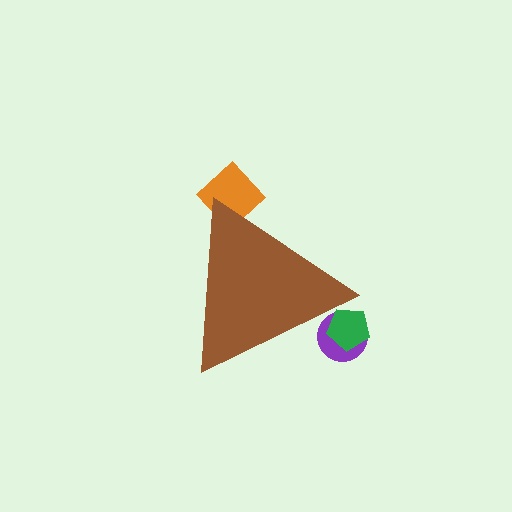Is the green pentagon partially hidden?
Yes, the green pentagon is partially hidden behind the brown triangle.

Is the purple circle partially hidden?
Yes, the purple circle is partially hidden behind the brown triangle.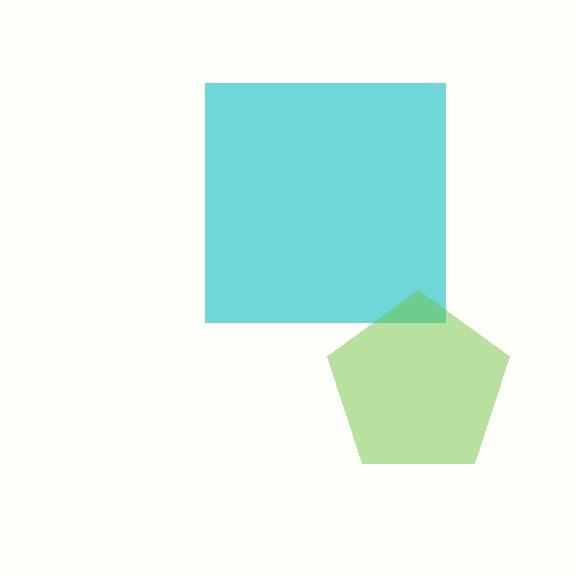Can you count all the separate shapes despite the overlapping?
Yes, there are 2 separate shapes.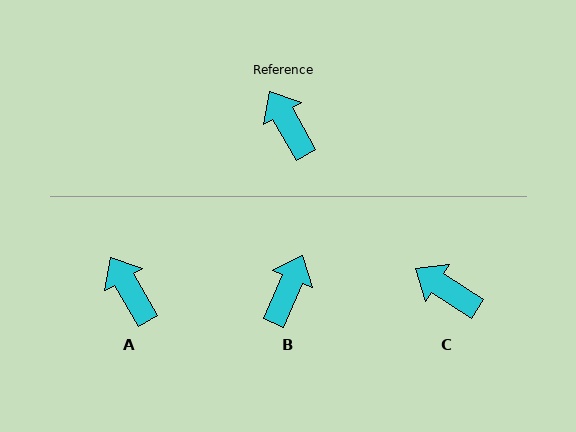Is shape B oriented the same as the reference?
No, it is off by about 54 degrees.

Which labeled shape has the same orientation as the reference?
A.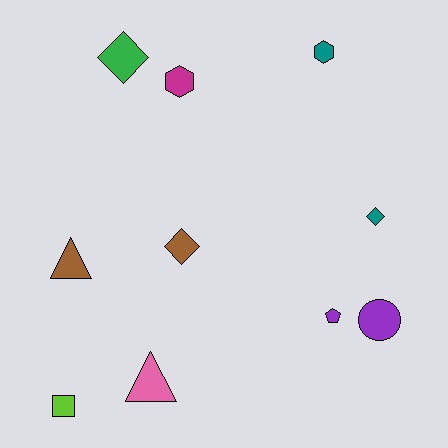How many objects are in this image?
There are 10 objects.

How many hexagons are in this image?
There are 2 hexagons.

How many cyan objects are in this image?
There are no cyan objects.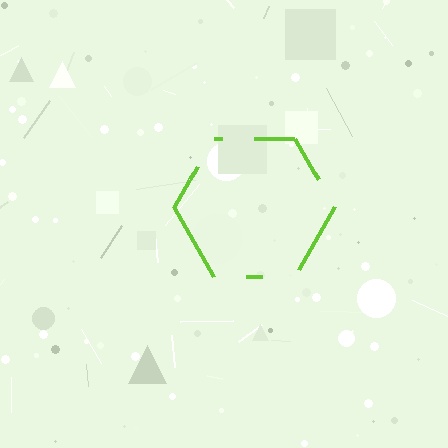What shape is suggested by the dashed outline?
The dashed outline suggests a hexagon.